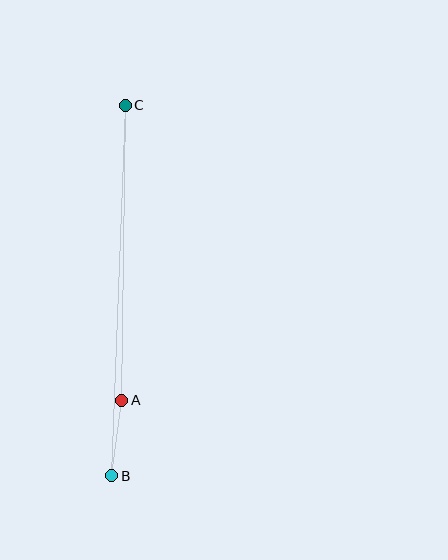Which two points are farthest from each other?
Points B and C are farthest from each other.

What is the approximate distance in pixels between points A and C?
The distance between A and C is approximately 295 pixels.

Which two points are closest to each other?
Points A and B are closest to each other.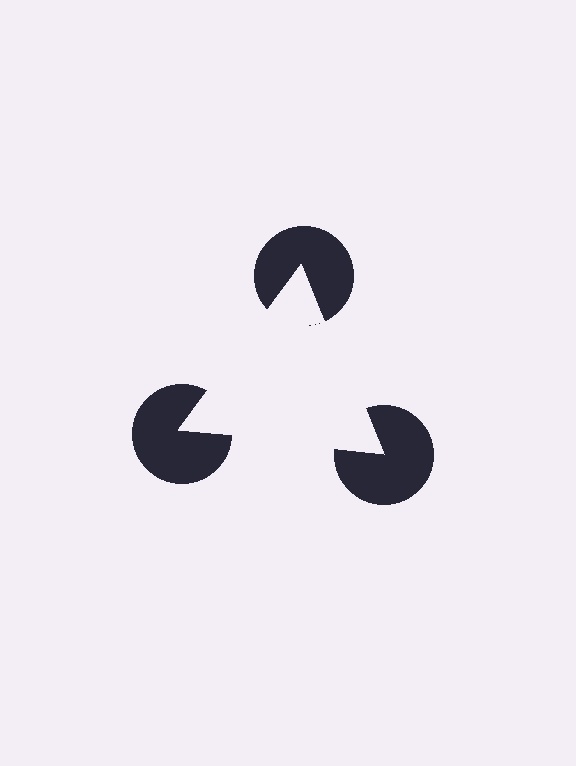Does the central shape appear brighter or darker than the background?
It typically appears slightly brighter than the background, even though no actual brightness change is drawn.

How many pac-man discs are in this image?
There are 3 — one at each vertex of the illusory triangle.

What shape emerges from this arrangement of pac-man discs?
An illusory triangle — its edges are inferred from the aligned wedge cuts in the pac-man discs, not physically drawn.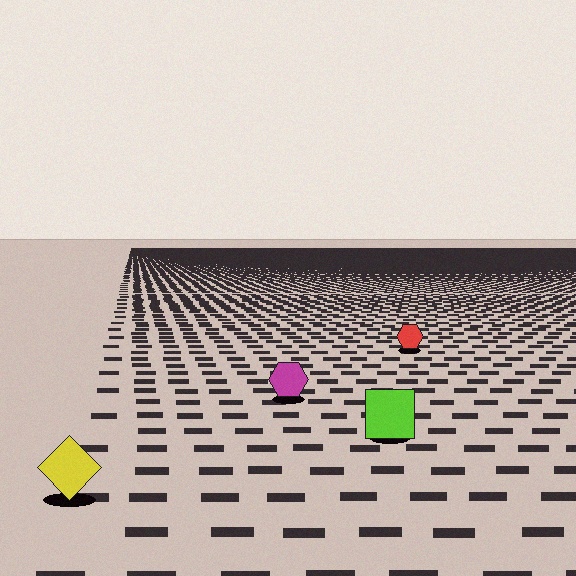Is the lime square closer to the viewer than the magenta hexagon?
Yes. The lime square is closer — you can tell from the texture gradient: the ground texture is coarser near it.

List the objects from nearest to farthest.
From nearest to farthest: the yellow diamond, the lime square, the magenta hexagon, the red hexagon.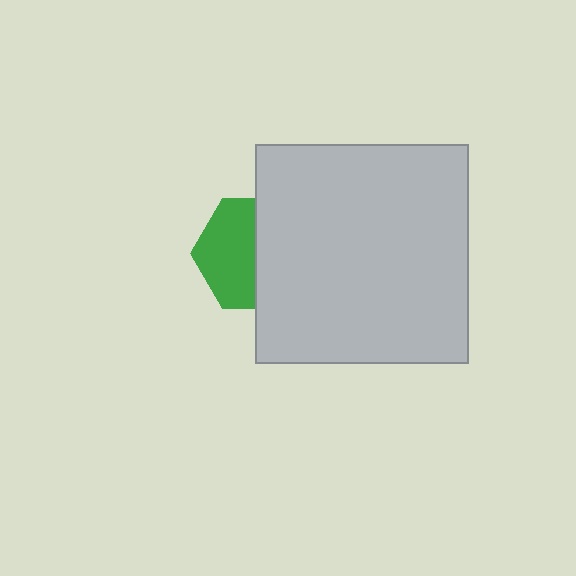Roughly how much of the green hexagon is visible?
About half of it is visible (roughly 52%).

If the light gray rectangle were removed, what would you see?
You would see the complete green hexagon.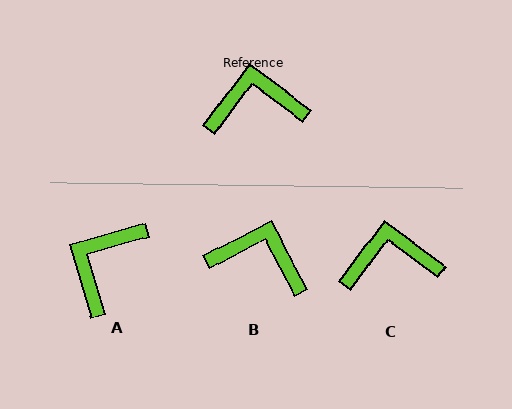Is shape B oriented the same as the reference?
No, it is off by about 26 degrees.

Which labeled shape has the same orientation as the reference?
C.